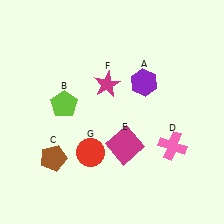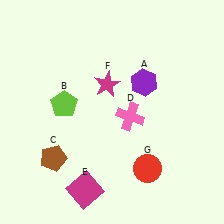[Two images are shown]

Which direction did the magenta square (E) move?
The magenta square (E) moved down.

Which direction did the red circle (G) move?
The red circle (G) moved right.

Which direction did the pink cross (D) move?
The pink cross (D) moved left.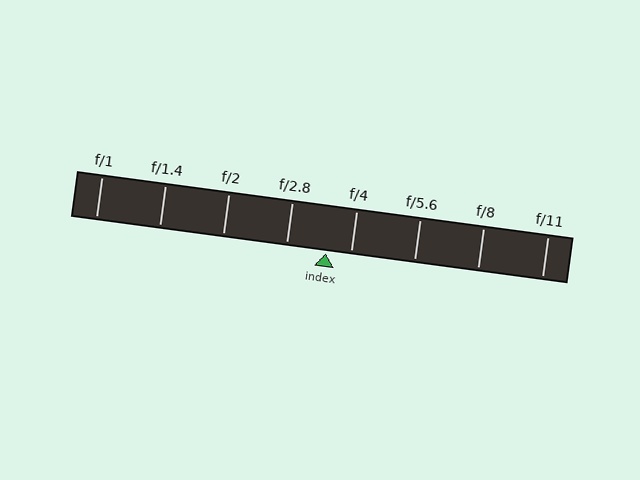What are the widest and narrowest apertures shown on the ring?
The widest aperture shown is f/1 and the narrowest is f/11.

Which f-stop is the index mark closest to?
The index mark is closest to f/4.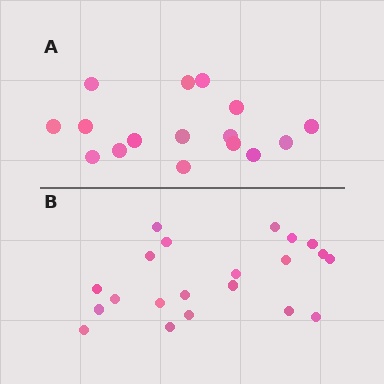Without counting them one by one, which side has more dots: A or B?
Region B (the bottom region) has more dots.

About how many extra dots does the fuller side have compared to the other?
Region B has about 5 more dots than region A.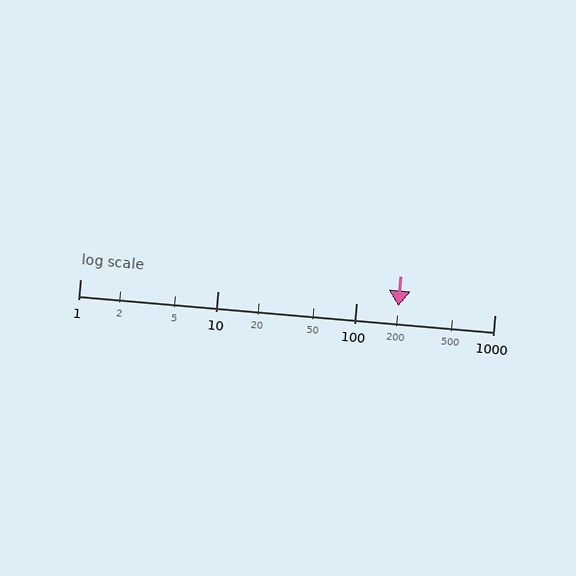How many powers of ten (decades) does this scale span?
The scale spans 3 decades, from 1 to 1000.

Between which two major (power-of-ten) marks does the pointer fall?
The pointer is between 100 and 1000.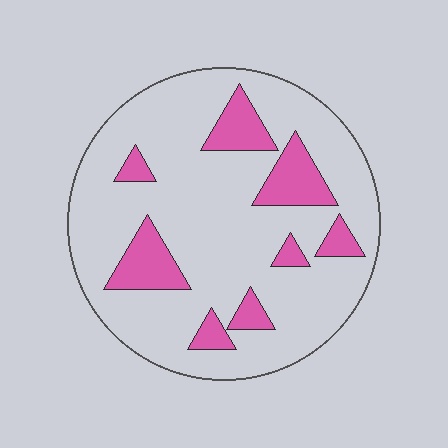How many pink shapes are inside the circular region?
8.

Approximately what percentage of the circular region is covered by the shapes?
Approximately 20%.